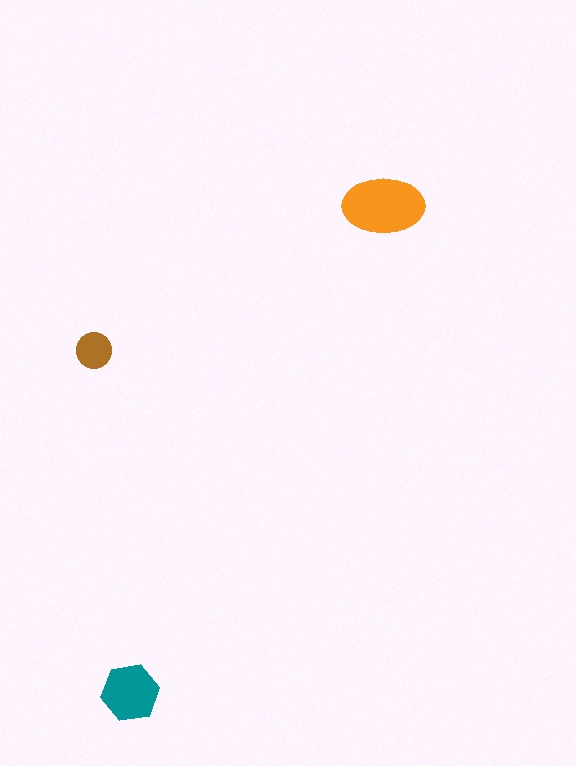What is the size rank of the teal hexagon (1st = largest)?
2nd.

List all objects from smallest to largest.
The brown circle, the teal hexagon, the orange ellipse.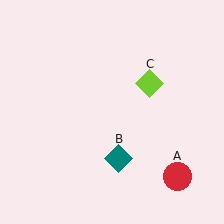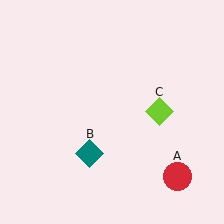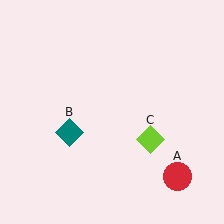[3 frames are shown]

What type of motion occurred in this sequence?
The teal diamond (object B), lime diamond (object C) rotated clockwise around the center of the scene.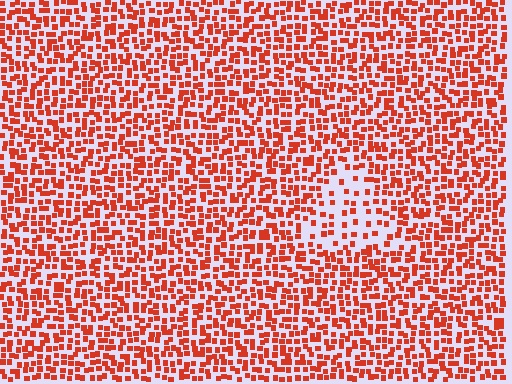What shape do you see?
I see a triangle.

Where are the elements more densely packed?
The elements are more densely packed outside the triangle boundary.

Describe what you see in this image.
The image contains small red elements arranged at two different densities. A triangle-shaped region is visible where the elements are less densely packed than the surrounding area.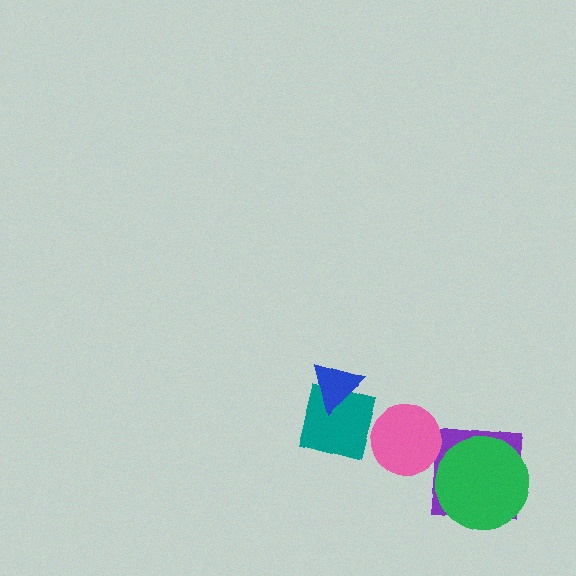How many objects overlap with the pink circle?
1 object overlaps with the pink circle.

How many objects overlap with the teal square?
2 objects overlap with the teal square.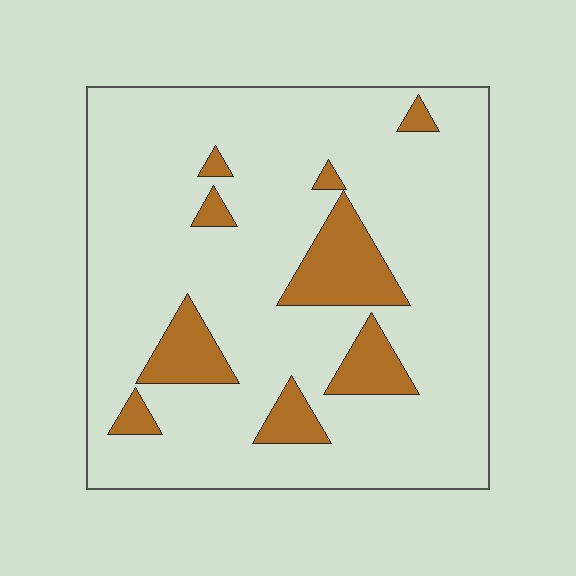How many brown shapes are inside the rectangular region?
9.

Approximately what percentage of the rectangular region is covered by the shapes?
Approximately 15%.